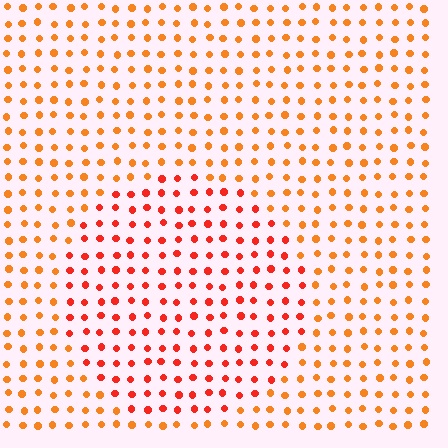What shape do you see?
I see a circle.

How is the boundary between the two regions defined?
The boundary is defined purely by a slight shift in hue (about 26 degrees). Spacing, size, and orientation are identical on both sides.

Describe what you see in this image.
The image is filled with small orange elements in a uniform arrangement. A circle-shaped region is visible where the elements are tinted to a slightly different hue, forming a subtle color boundary.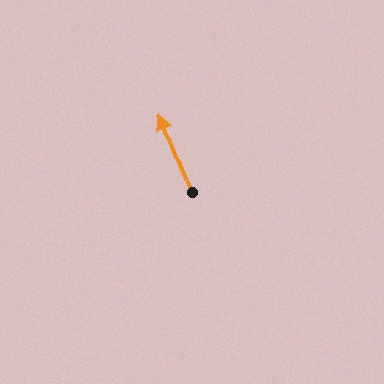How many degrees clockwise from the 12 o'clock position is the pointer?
Approximately 339 degrees.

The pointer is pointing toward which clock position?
Roughly 11 o'clock.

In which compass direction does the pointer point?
North.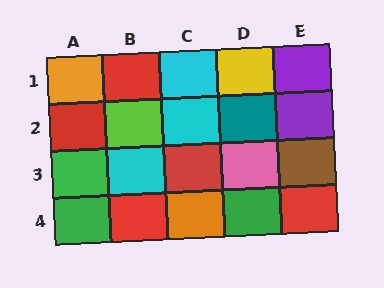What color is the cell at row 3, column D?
Pink.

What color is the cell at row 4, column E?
Red.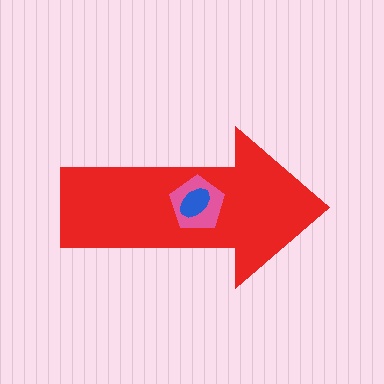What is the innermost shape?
The blue ellipse.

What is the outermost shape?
The red arrow.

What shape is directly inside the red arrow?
The pink pentagon.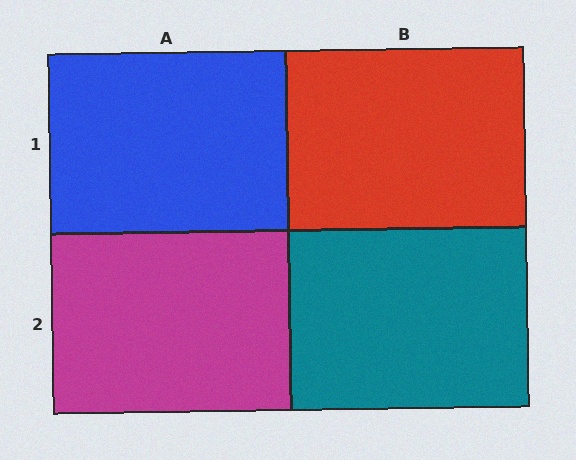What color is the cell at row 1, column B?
Red.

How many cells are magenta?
1 cell is magenta.